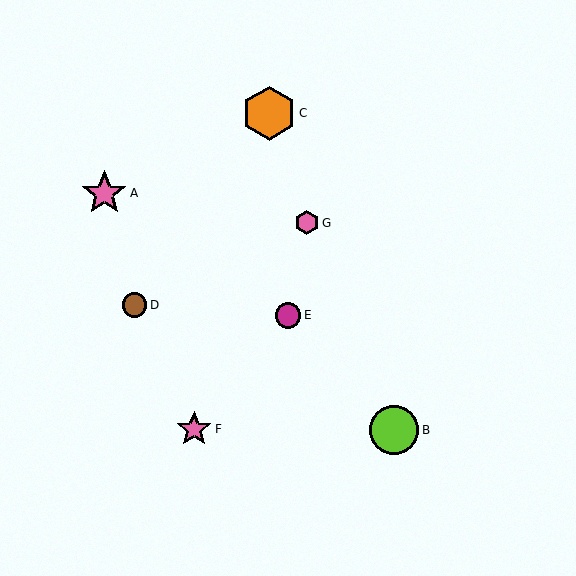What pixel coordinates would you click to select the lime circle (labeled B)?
Click at (394, 430) to select the lime circle B.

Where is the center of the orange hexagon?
The center of the orange hexagon is at (269, 113).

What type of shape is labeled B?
Shape B is a lime circle.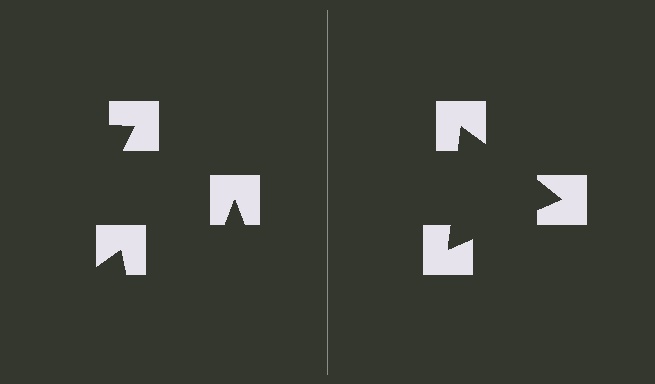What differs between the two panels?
The notched squares are positioned identically on both sides; only the wedge orientations differ. On the right they align to a triangle; on the left they are misaligned.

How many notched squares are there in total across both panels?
6 — 3 on each side.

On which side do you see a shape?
An illusory triangle appears on the right side. On the left side the wedge cuts are rotated, so no coherent shape forms.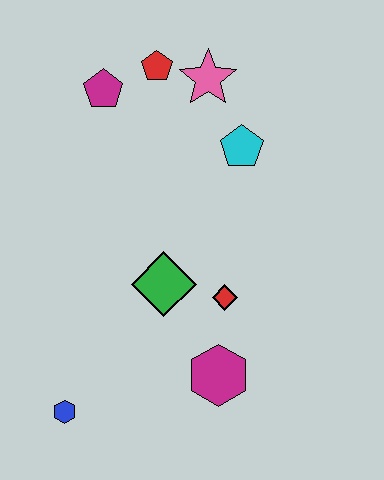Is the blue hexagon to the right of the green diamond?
No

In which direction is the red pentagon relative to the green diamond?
The red pentagon is above the green diamond.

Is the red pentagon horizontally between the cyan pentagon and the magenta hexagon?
No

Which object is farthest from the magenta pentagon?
The blue hexagon is farthest from the magenta pentagon.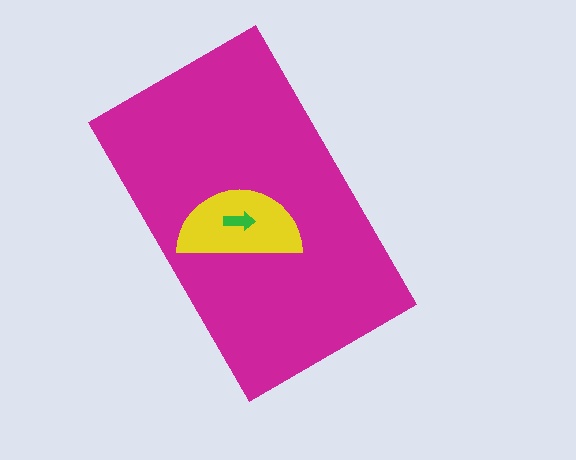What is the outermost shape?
The magenta rectangle.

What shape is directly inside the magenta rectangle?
The yellow semicircle.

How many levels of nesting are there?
3.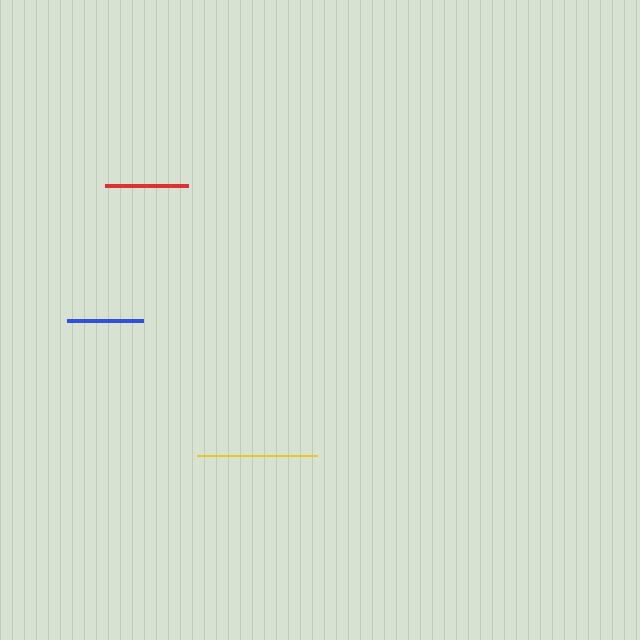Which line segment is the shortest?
The blue line is the shortest at approximately 76 pixels.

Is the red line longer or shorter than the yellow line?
The yellow line is longer than the red line.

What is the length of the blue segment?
The blue segment is approximately 76 pixels long.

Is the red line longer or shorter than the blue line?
The red line is longer than the blue line.